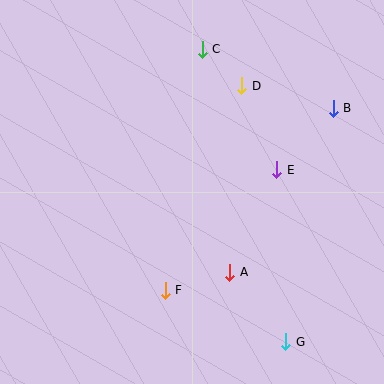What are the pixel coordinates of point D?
Point D is at (242, 86).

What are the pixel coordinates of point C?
Point C is at (202, 49).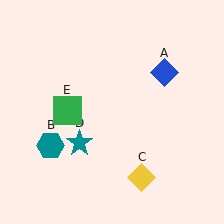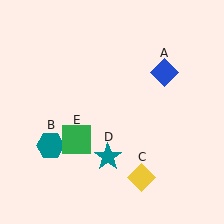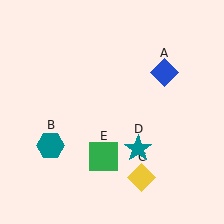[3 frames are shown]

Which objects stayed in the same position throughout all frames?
Blue diamond (object A) and teal hexagon (object B) and yellow diamond (object C) remained stationary.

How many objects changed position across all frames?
2 objects changed position: teal star (object D), green square (object E).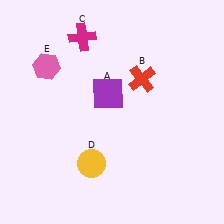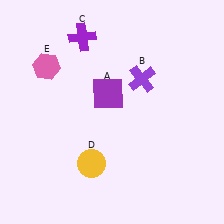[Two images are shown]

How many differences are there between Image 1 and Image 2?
There are 2 differences between the two images.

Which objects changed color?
B changed from red to purple. C changed from magenta to purple.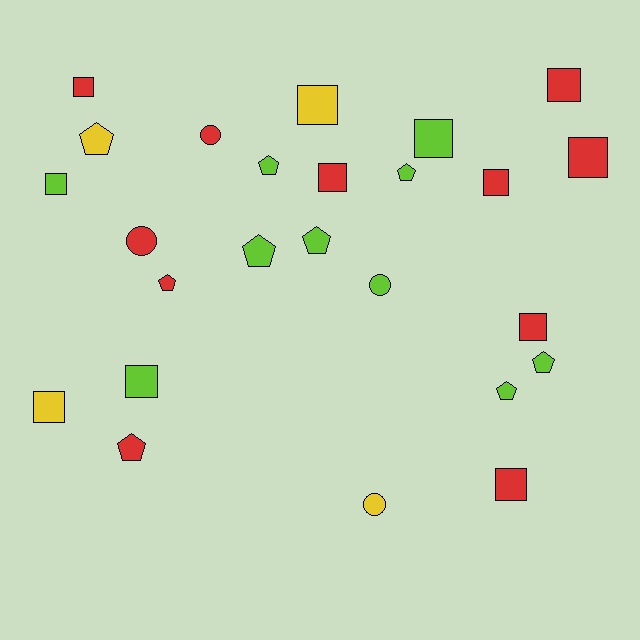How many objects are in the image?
There are 25 objects.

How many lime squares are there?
There are 3 lime squares.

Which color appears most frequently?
Red, with 11 objects.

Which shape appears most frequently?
Square, with 12 objects.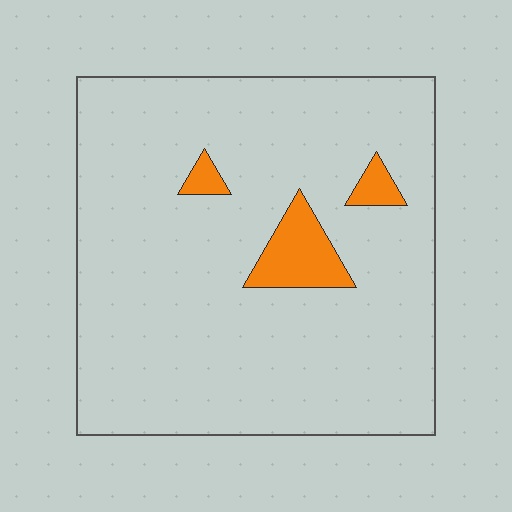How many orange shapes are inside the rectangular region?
3.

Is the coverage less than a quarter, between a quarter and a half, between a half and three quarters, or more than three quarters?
Less than a quarter.